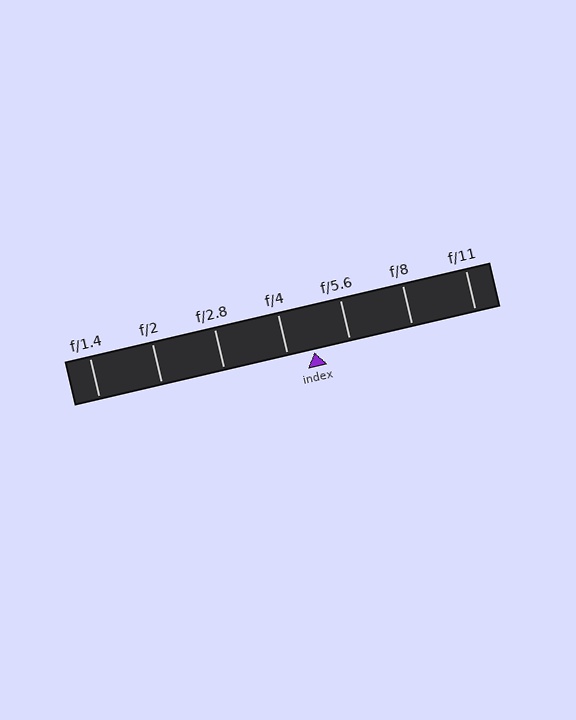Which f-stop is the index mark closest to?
The index mark is closest to f/4.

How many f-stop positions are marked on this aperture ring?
There are 7 f-stop positions marked.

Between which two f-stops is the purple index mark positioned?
The index mark is between f/4 and f/5.6.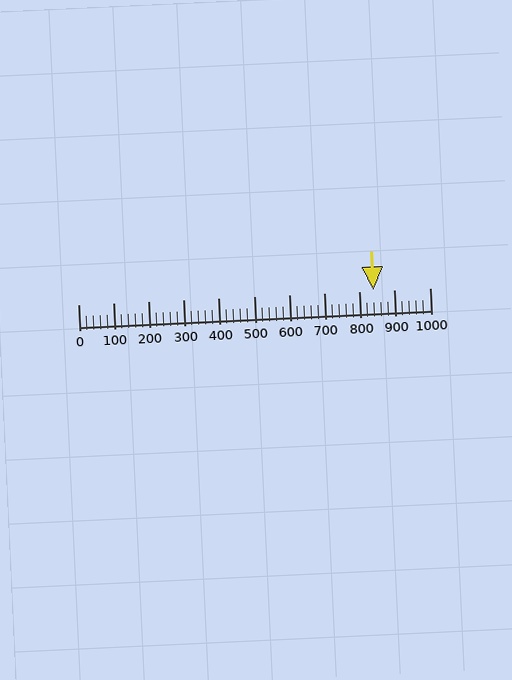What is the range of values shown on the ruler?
The ruler shows values from 0 to 1000.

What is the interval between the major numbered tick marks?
The major tick marks are spaced 100 units apart.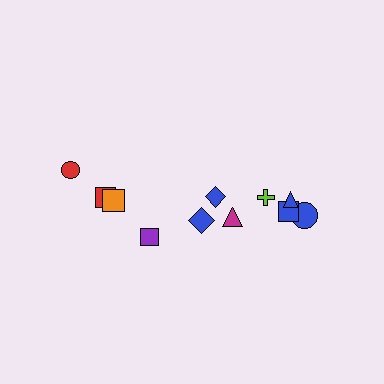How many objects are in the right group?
There are 7 objects.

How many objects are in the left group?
There are 4 objects.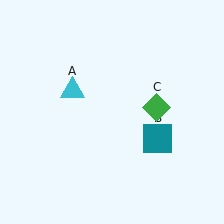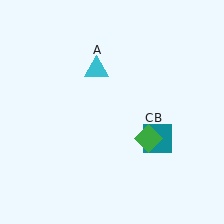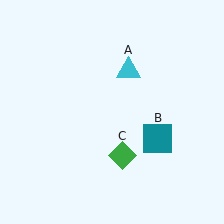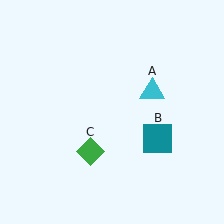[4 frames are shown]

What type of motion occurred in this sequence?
The cyan triangle (object A), green diamond (object C) rotated clockwise around the center of the scene.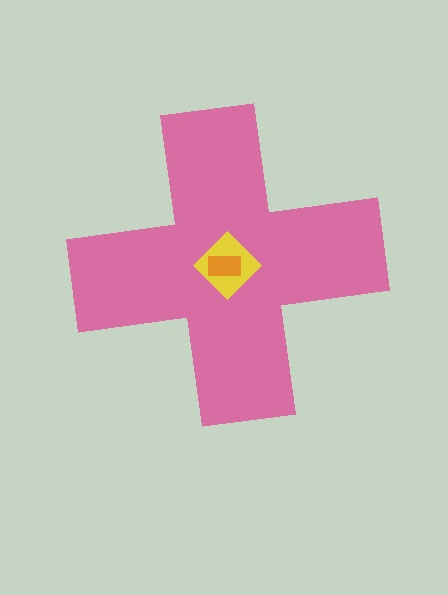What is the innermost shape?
The orange rectangle.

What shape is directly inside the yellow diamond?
The orange rectangle.